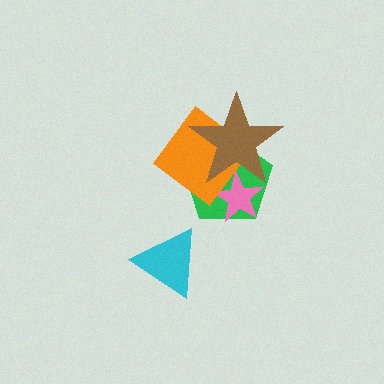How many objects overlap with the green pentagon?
3 objects overlap with the green pentagon.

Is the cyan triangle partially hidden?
No, no other shape covers it.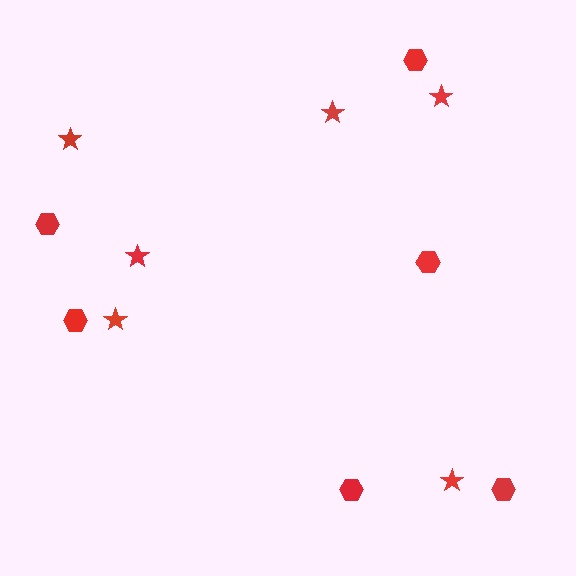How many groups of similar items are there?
There are 2 groups: one group of hexagons (6) and one group of stars (6).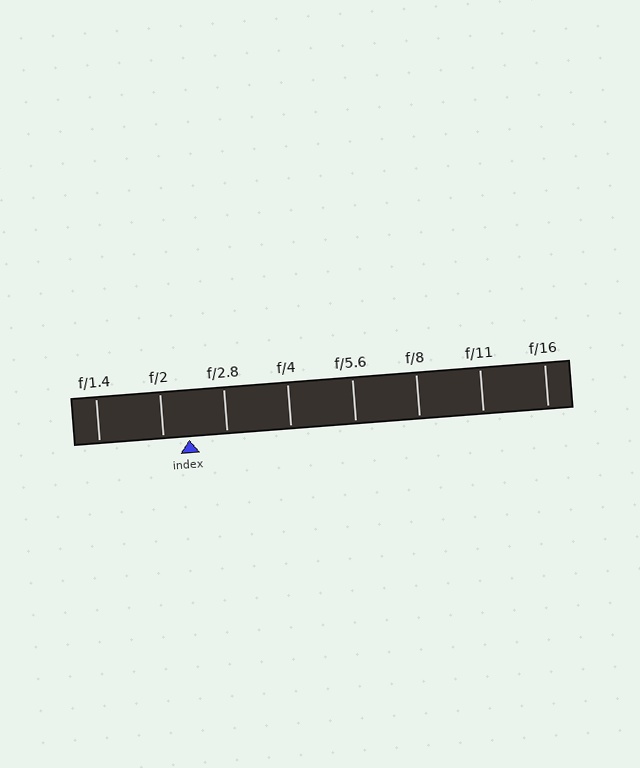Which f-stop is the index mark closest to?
The index mark is closest to f/2.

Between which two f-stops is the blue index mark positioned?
The index mark is between f/2 and f/2.8.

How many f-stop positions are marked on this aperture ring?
There are 8 f-stop positions marked.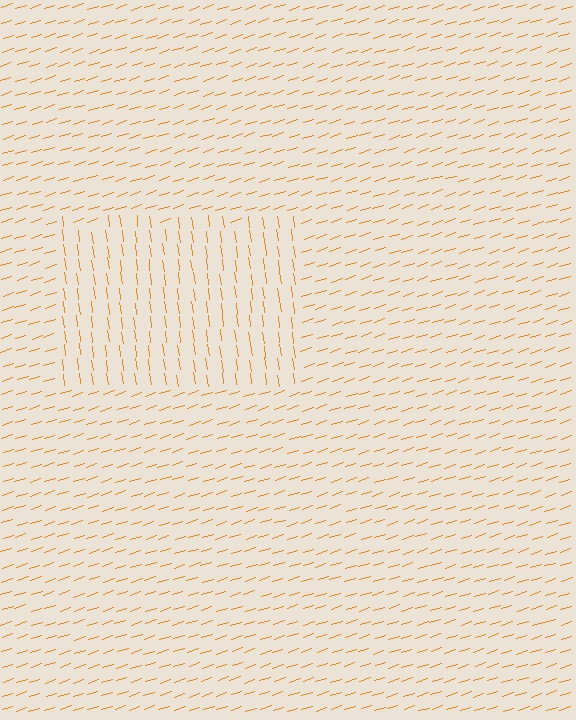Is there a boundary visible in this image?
Yes, there is a texture boundary formed by a change in line orientation.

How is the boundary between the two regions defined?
The boundary is defined purely by a change in line orientation (approximately 79 degrees difference). All lines are the same color and thickness.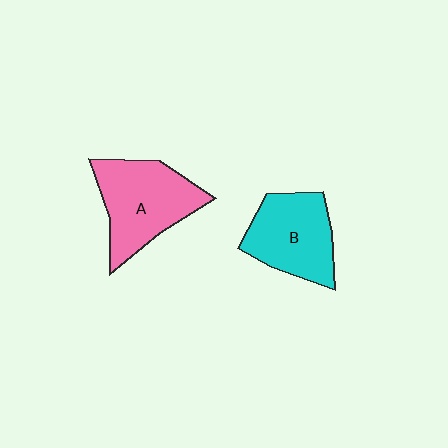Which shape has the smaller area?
Shape B (cyan).